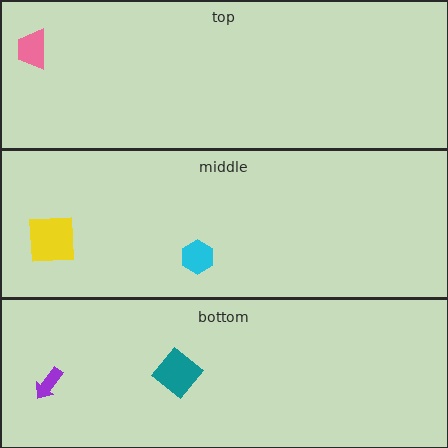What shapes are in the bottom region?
The purple arrow, the teal diamond.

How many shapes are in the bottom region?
2.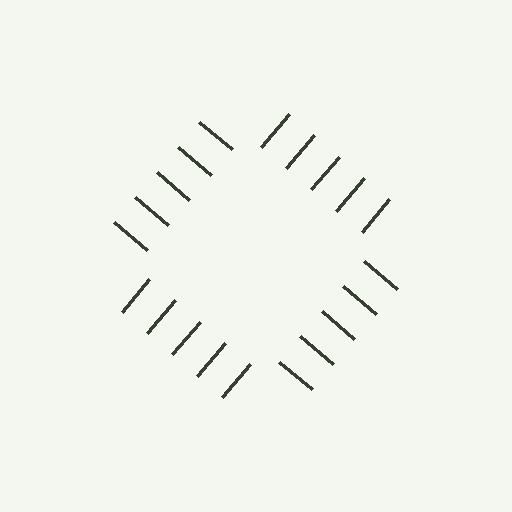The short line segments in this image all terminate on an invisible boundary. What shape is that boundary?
An illusory square — the line segments terminate on its edges but no continuous stroke is drawn.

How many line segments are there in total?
20 — 5 along each of the 4 edges.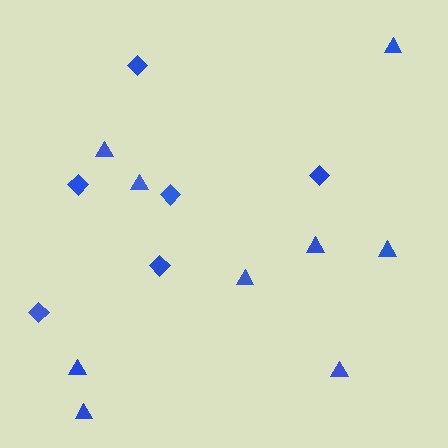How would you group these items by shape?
There are 2 groups: one group of triangles (9) and one group of diamonds (6).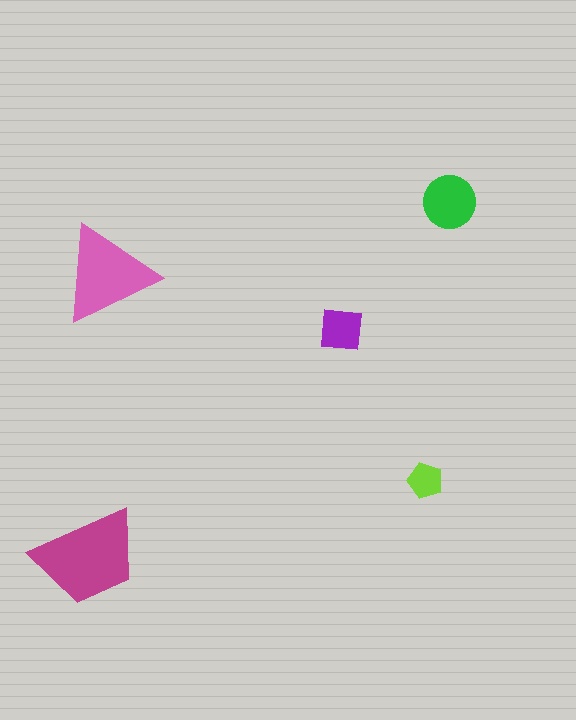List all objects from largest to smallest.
The magenta trapezoid, the pink triangle, the green circle, the purple square, the lime pentagon.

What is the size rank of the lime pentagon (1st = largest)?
5th.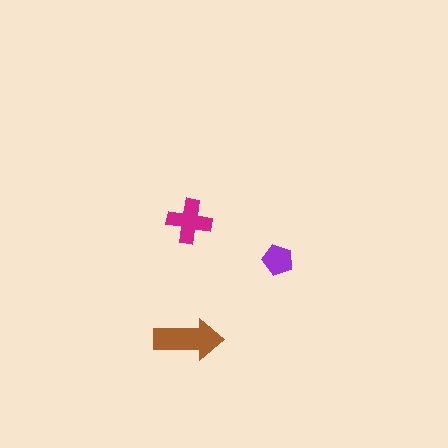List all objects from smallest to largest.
The purple pentagon, the magenta cross, the brown arrow.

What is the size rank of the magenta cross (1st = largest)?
2nd.